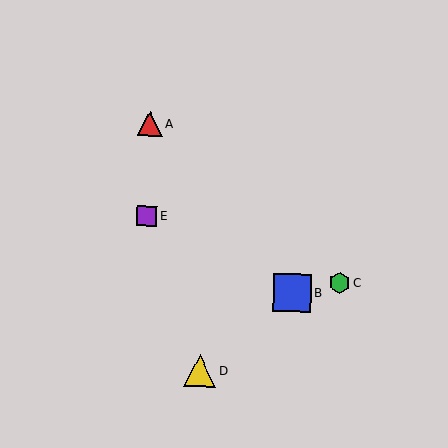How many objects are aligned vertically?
2 objects (A, E) are aligned vertically.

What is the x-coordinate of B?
Object B is at x≈292.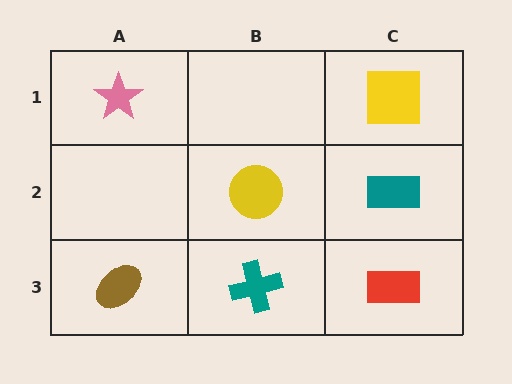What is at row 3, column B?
A teal cross.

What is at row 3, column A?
A brown ellipse.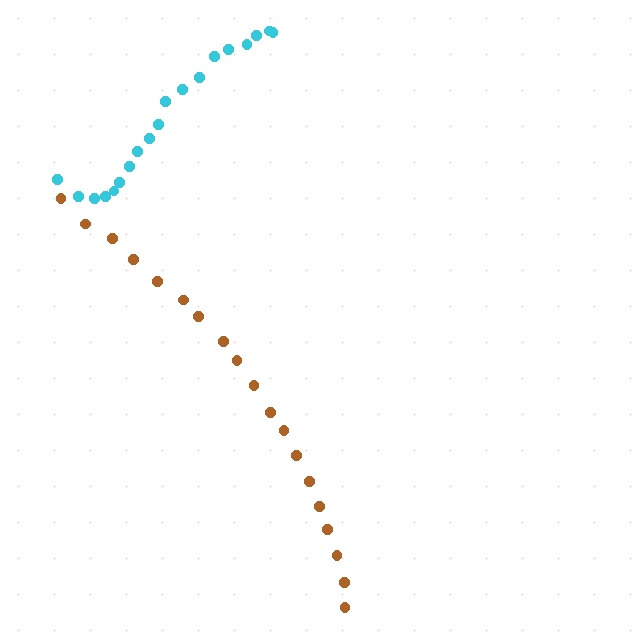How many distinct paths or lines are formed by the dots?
There are 2 distinct paths.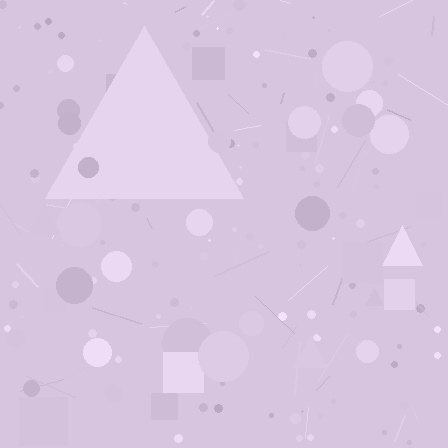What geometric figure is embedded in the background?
A triangle is embedded in the background.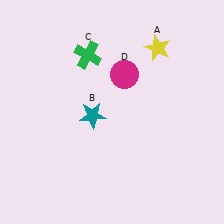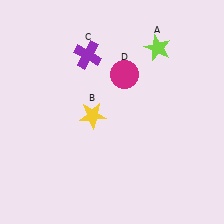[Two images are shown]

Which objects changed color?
A changed from yellow to lime. B changed from teal to yellow. C changed from green to purple.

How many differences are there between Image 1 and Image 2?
There are 3 differences between the two images.